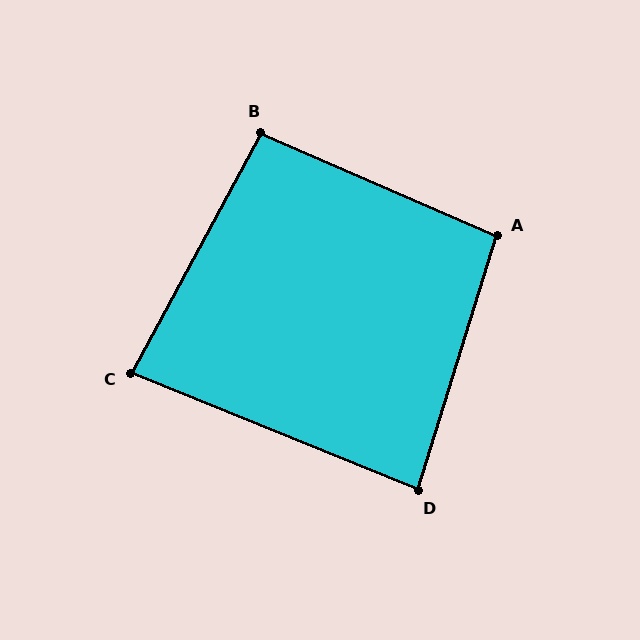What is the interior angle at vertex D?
Approximately 85 degrees (approximately right).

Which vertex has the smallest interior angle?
C, at approximately 84 degrees.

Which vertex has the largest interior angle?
A, at approximately 96 degrees.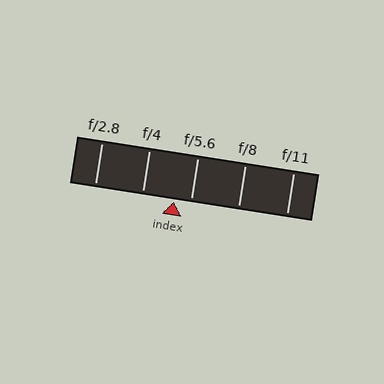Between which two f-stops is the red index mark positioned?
The index mark is between f/4 and f/5.6.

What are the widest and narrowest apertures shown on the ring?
The widest aperture shown is f/2.8 and the narrowest is f/11.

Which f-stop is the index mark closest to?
The index mark is closest to f/5.6.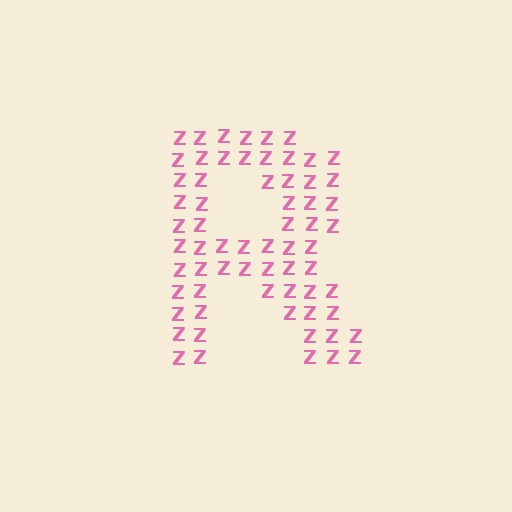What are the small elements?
The small elements are letter Z's.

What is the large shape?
The large shape is the letter R.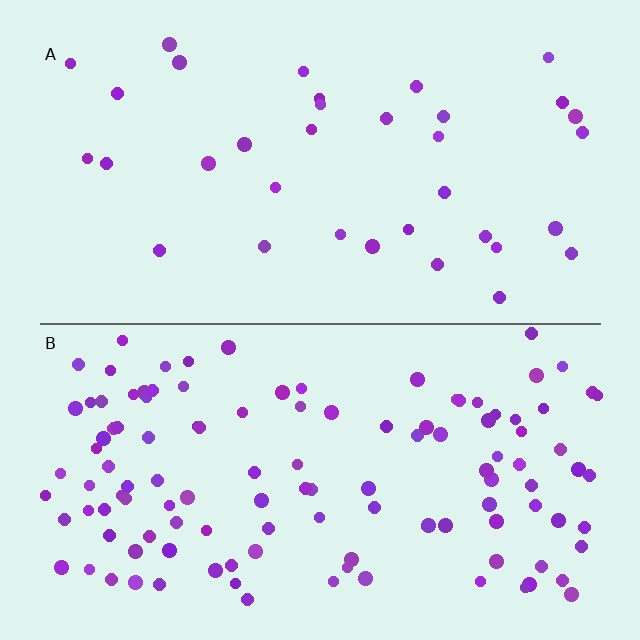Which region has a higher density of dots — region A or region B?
B (the bottom).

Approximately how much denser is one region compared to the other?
Approximately 3.5× — region B over region A.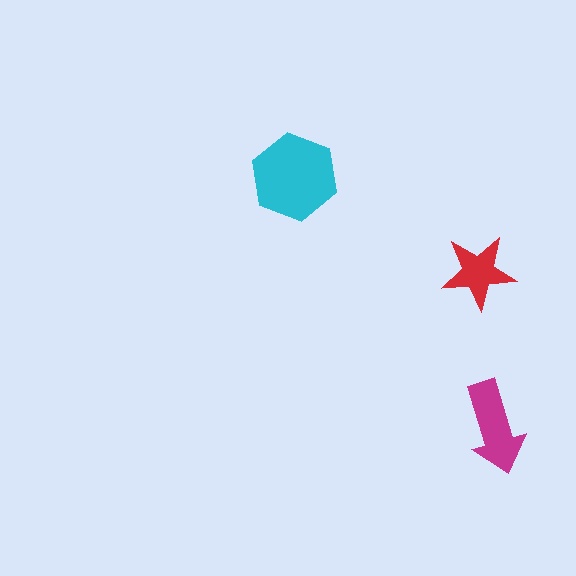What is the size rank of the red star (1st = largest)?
3rd.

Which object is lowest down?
The magenta arrow is bottommost.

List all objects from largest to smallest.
The cyan hexagon, the magenta arrow, the red star.